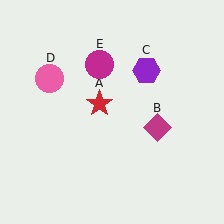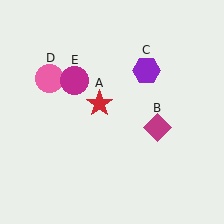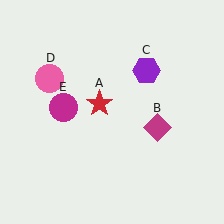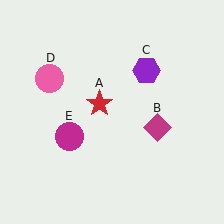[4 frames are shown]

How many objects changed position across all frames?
1 object changed position: magenta circle (object E).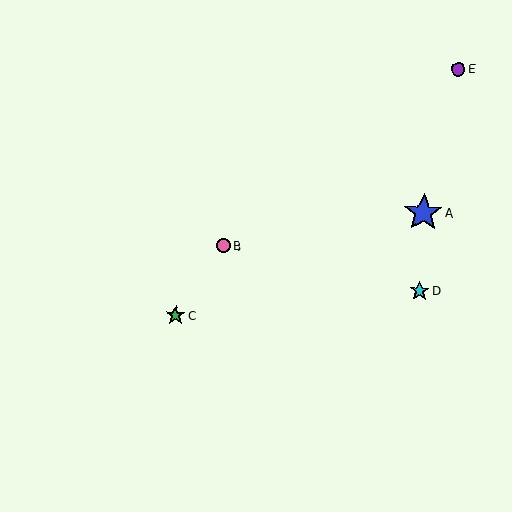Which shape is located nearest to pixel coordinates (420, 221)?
The blue star (labeled A) at (423, 213) is nearest to that location.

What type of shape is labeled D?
Shape D is a cyan star.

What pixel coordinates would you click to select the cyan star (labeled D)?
Click at (419, 291) to select the cyan star D.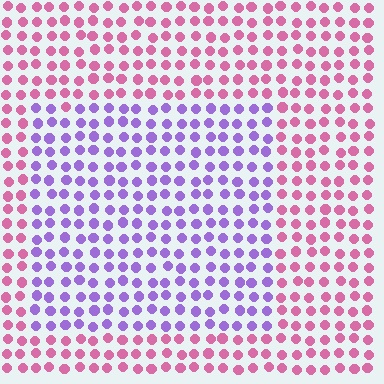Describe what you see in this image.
The image is filled with small pink elements in a uniform arrangement. A rectangle-shaped region is visible where the elements are tinted to a slightly different hue, forming a subtle color boundary.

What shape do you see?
I see a rectangle.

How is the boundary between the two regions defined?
The boundary is defined purely by a slight shift in hue (about 60 degrees). Spacing, size, and orientation are identical on both sides.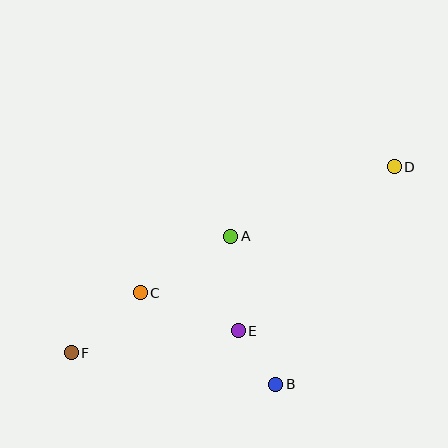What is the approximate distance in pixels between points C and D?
The distance between C and D is approximately 284 pixels.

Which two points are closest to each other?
Points B and E are closest to each other.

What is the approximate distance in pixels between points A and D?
The distance between A and D is approximately 178 pixels.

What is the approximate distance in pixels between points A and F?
The distance between A and F is approximately 197 pixels.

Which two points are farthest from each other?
Points D and F are farthest from each other.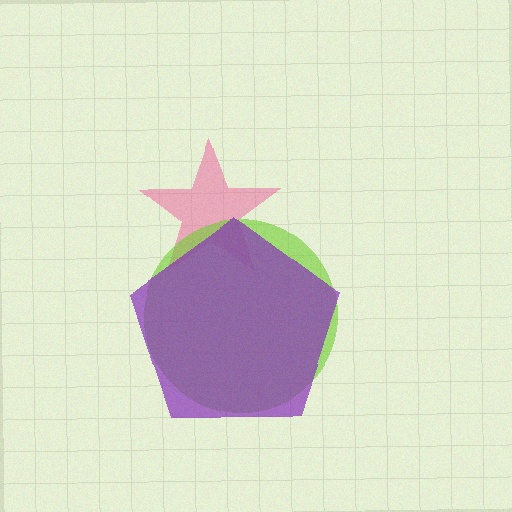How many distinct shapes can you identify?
There are 3 distinct shapes: a pink star, a lime circle, a purple pentagon.